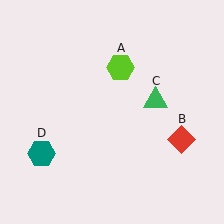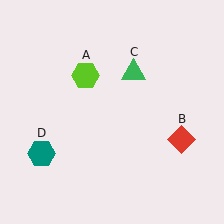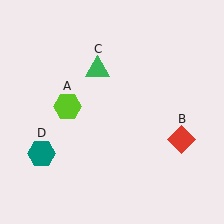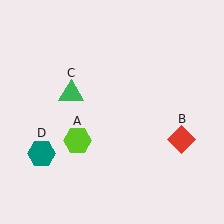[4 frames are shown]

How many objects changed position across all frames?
2 objects changed position: lime hexagon (object A), green triangle (object C).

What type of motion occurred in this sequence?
The lime hexagon (object A), green triangle (object C) rotated counterclockwise around the center of the scene.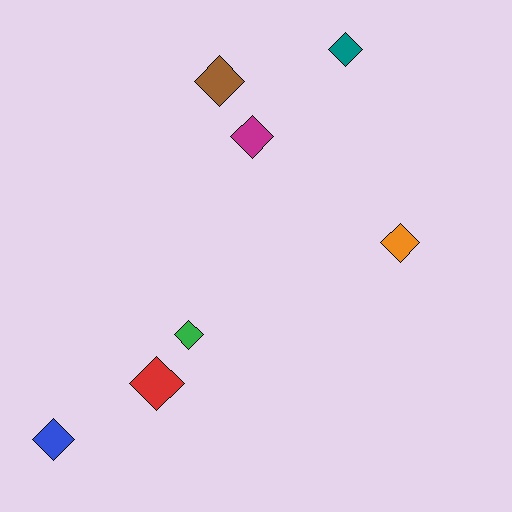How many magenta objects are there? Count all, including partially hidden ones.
There is 1 magenta object.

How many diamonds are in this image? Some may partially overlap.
There are 7 diamonds.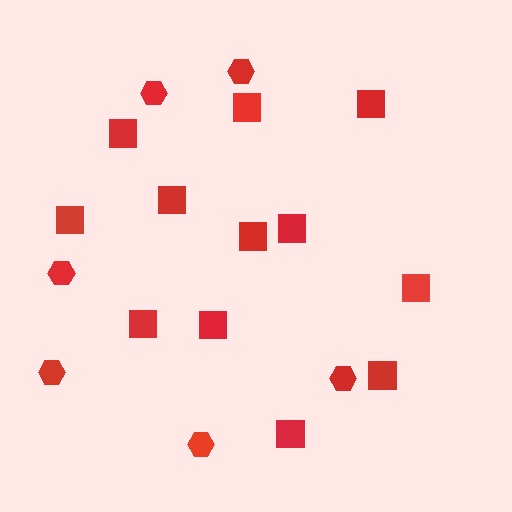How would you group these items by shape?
There are 2 groups: one group of hexagons (6) and one group of squares (12).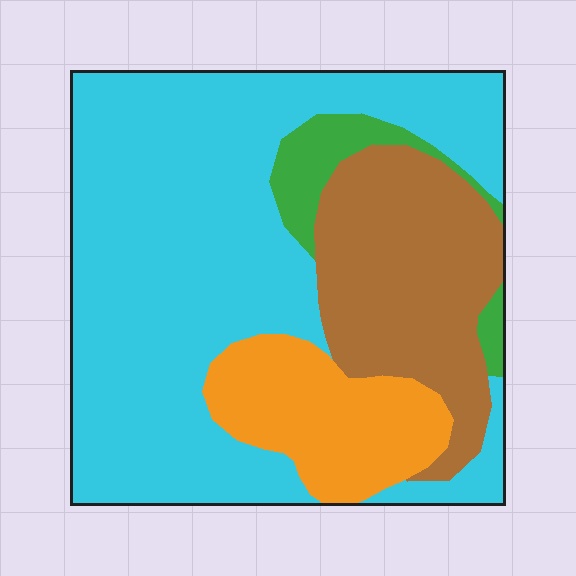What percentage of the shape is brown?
Brown takes up less than a quarter of the shape.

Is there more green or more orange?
Orange.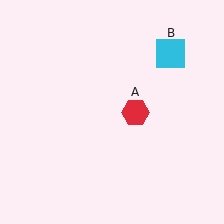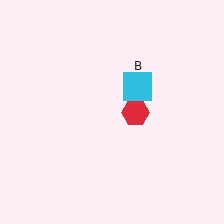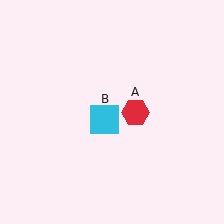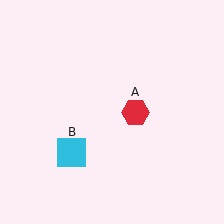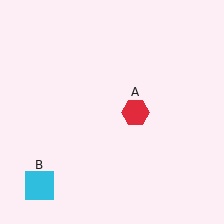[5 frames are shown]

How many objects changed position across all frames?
1 object changed position: cyan square (object B).